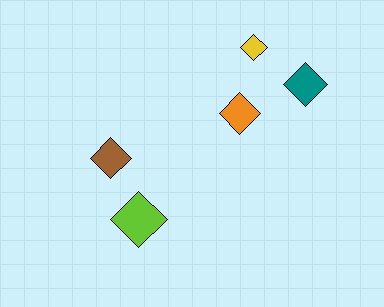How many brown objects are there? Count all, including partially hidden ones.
There is 1 brown object.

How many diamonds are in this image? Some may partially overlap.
There are 5 diamonds.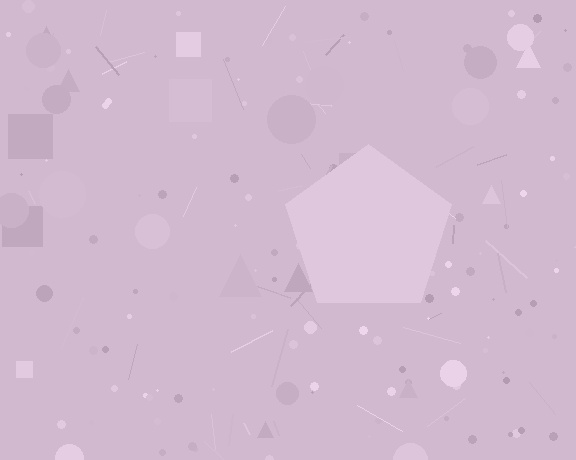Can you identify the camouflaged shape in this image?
The camouflaged shape is a pentagon.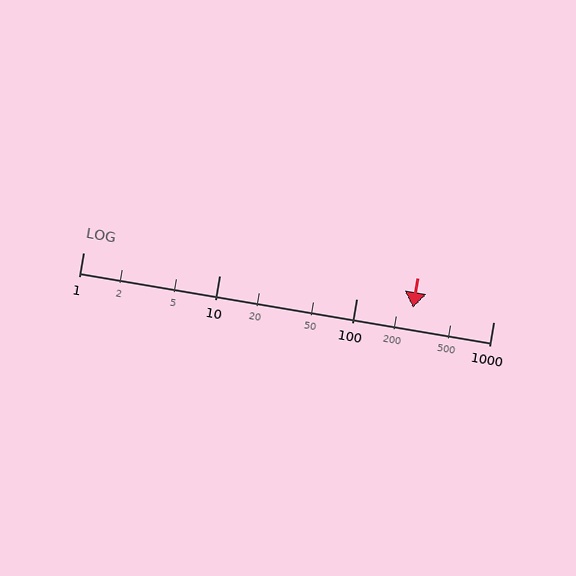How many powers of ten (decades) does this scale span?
The scale spans 3 decades, from 1 to 1000.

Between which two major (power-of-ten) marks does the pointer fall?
The pointer is between 100 and 1000.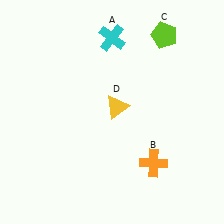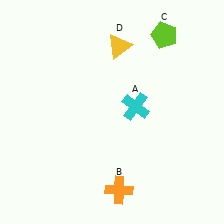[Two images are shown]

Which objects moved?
The objects that moved are: the cyan cross (A), the orange cross (B), the yellow triangle (D).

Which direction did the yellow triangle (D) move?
The yellow triangle (D) moved up.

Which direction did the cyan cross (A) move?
The cyan cross (A) moved down.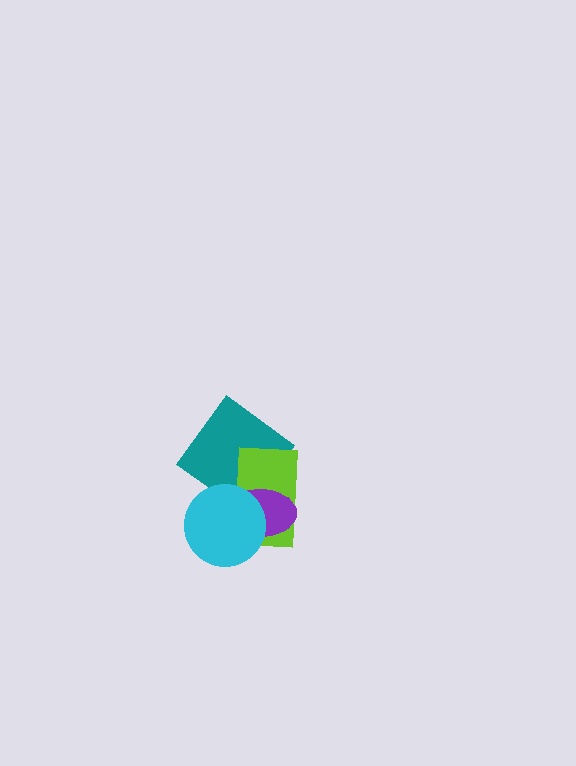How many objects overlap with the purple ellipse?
3 objects overlap with the purple ellipse.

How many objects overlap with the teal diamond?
3 objects overlap with the teal diamond.